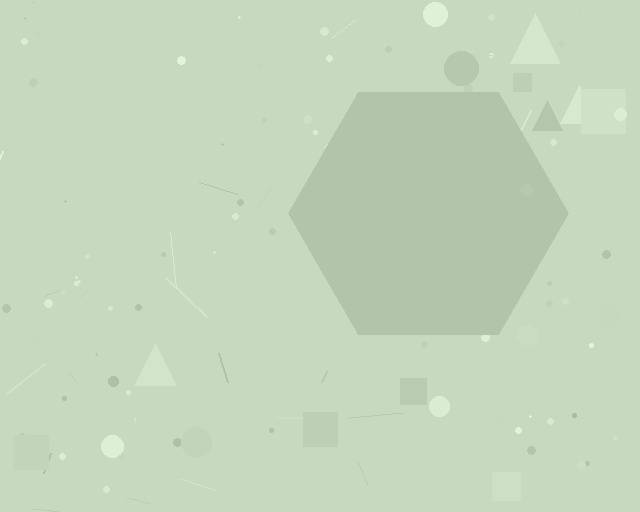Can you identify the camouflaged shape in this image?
The camouflaged shape is a hexagon.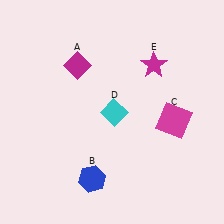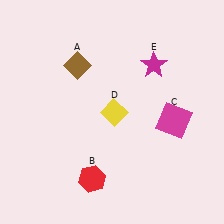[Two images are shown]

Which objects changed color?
A changed from magenta to brown. B changed from blue to red. D changed from cyan to yellow.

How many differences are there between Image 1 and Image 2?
There are 3 differences between the two images.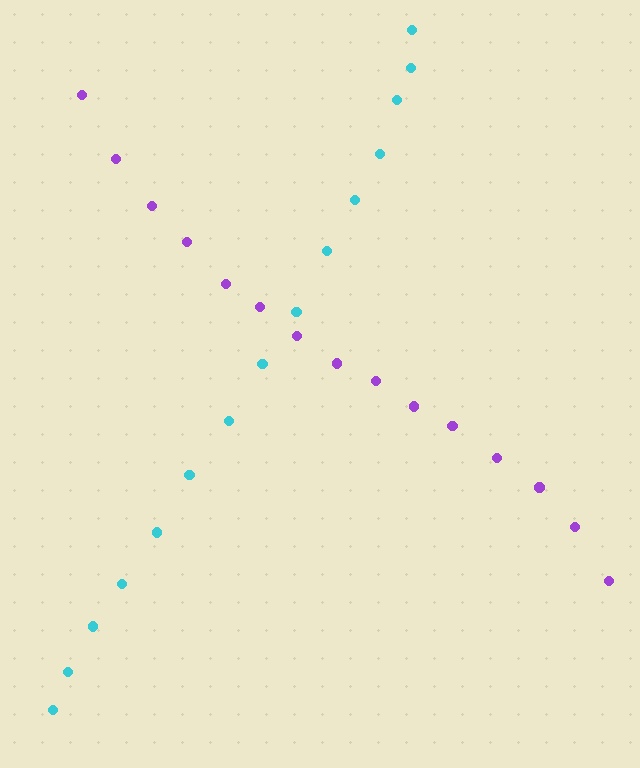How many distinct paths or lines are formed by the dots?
There are 2 distinct paths.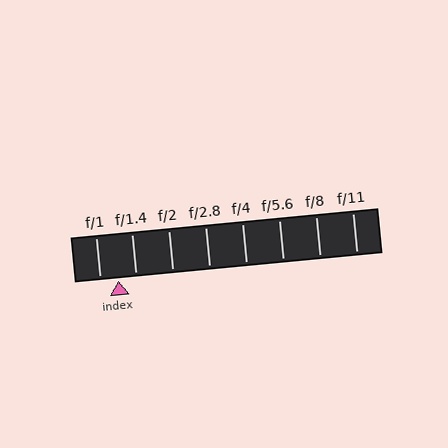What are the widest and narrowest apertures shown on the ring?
The widest aperture shown is f/1 and the narrowest is f/11.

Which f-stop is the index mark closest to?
The index mark is closest to f/1.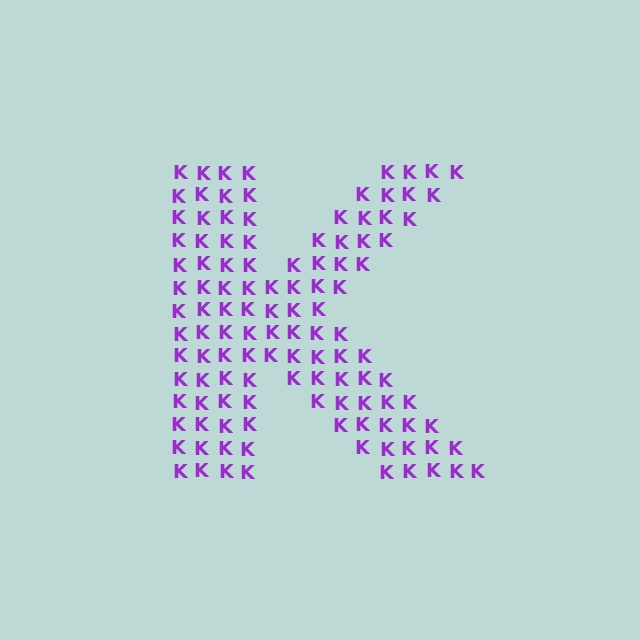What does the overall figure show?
The overall figure shows the letter K.